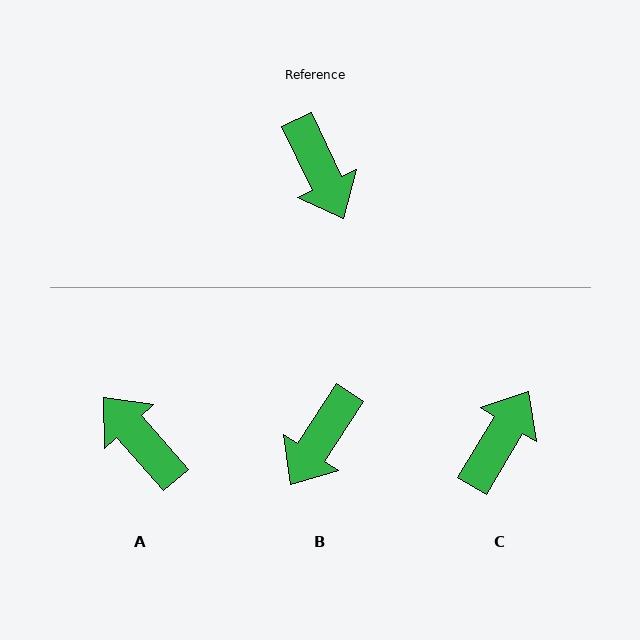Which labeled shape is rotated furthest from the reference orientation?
A, about 164 degrees away.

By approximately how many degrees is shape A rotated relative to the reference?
Approximately 164 degrees clockwise.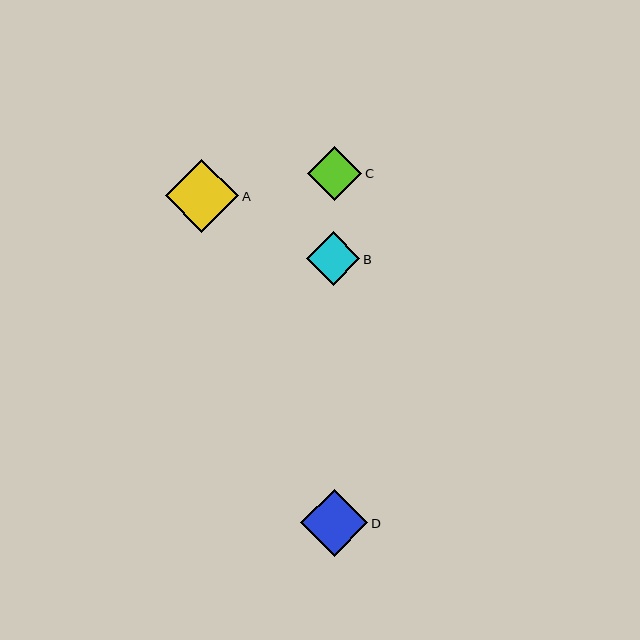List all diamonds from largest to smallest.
From largest to smallest: A, D, C, B.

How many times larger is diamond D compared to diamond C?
Diamond D is approximately 1.2 times the size of diamond C.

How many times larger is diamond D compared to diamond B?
Diamond D is approximately 1.2 times the size of diamond B.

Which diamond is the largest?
Diamond A is the largest with a size of approximately 73 pixels.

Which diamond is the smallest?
Diamond B is the smallest with a size of approximately 54 pixels.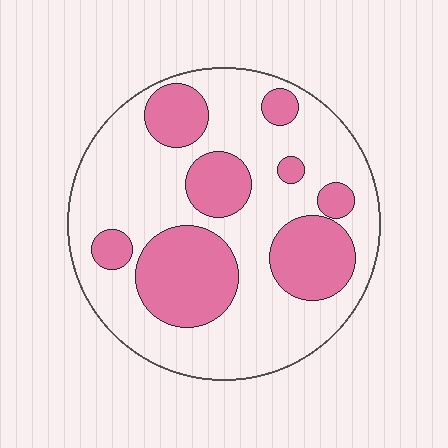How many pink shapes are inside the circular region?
8.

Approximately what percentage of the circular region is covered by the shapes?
Approximately 35%.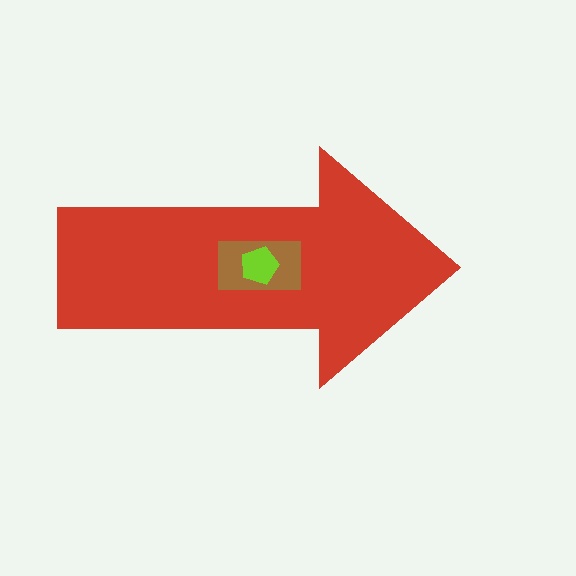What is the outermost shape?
The red arrow.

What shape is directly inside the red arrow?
The brown rectangle.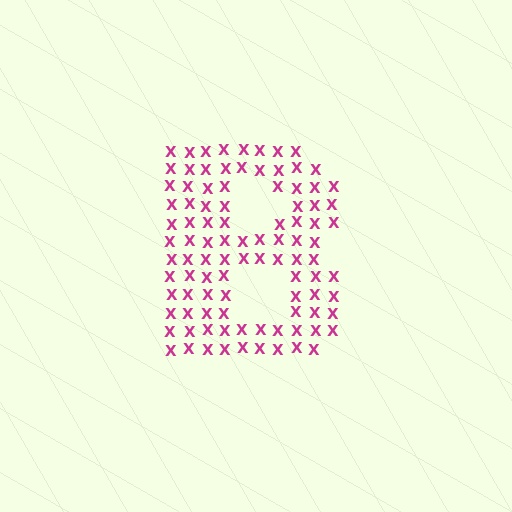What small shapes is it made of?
It is made of small letter X's.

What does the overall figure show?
The overall figure shows the letter B.